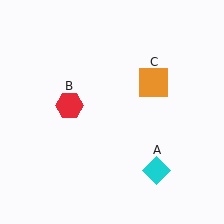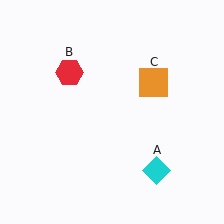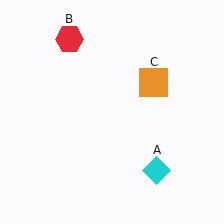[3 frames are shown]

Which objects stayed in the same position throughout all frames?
Cyan diamond (object A) and orange square (object C) remained stationary.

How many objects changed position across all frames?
1 object changed position: red hexagon (object B).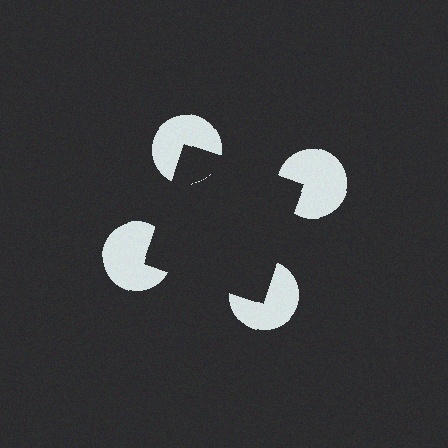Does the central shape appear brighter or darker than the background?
It typically appears slightly darker than the background, even though no actual brightness change is drawn.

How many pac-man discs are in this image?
There are 4 — one at each vertex of the illusory square.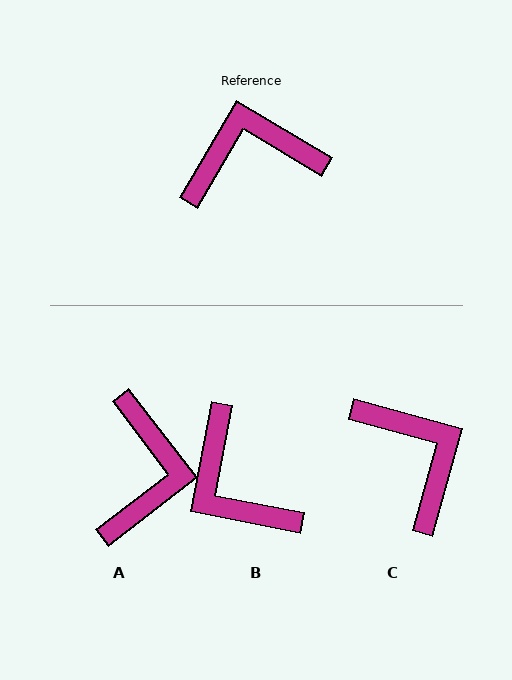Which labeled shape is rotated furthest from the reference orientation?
A, about 112 degrees away.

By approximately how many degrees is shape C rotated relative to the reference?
Approximately 75 degrees clockwise.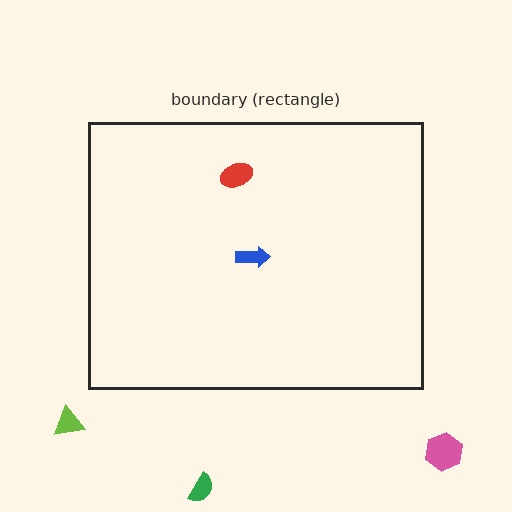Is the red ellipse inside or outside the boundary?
Inside.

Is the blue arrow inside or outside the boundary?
Inside.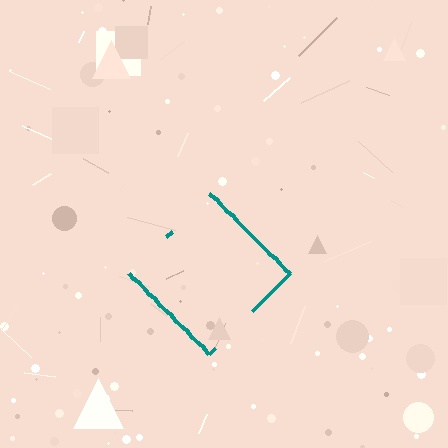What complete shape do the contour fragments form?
The contour fragments form a diamond.